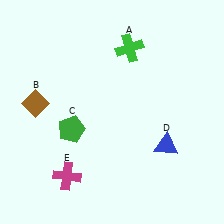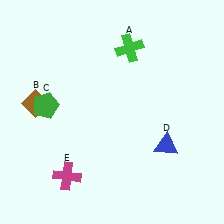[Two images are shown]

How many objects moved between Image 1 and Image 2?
1 object moved between the two images.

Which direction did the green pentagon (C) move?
The green pentagon (C) moved left.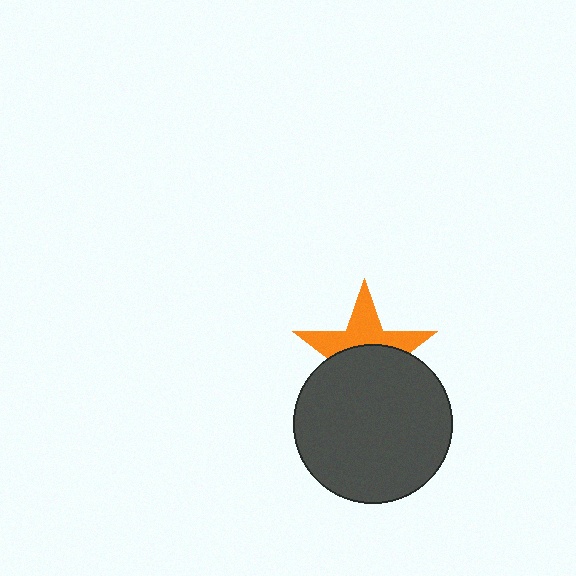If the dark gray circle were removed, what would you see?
You would see the complete orange star.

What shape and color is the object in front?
The object in front is a dark gray circle.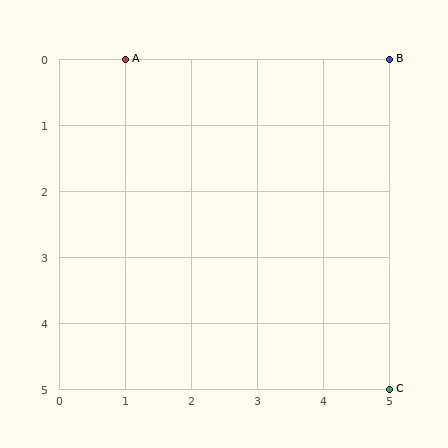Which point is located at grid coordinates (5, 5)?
Point C is at (5, 5).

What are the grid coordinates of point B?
Point B is at grid coordinates (5, 0).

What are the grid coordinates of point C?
Point C is at grid coordinates (5, 5).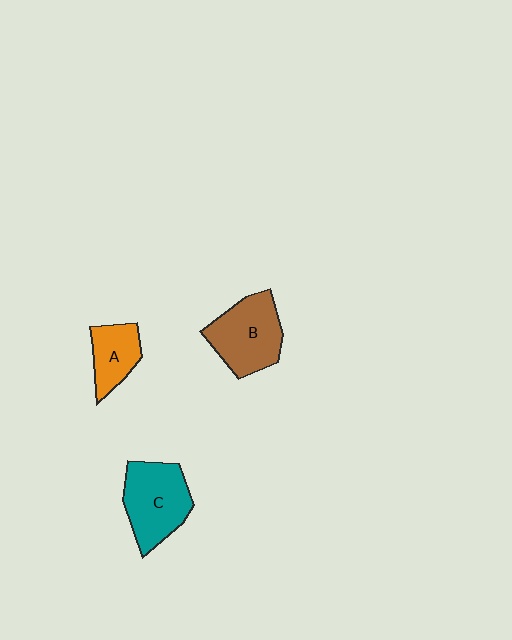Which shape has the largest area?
Shape C (teal).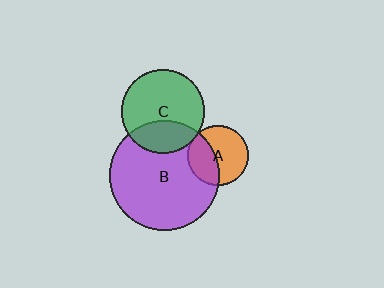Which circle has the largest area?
Circle B (purple).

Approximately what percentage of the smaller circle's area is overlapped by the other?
Approximately 30%.